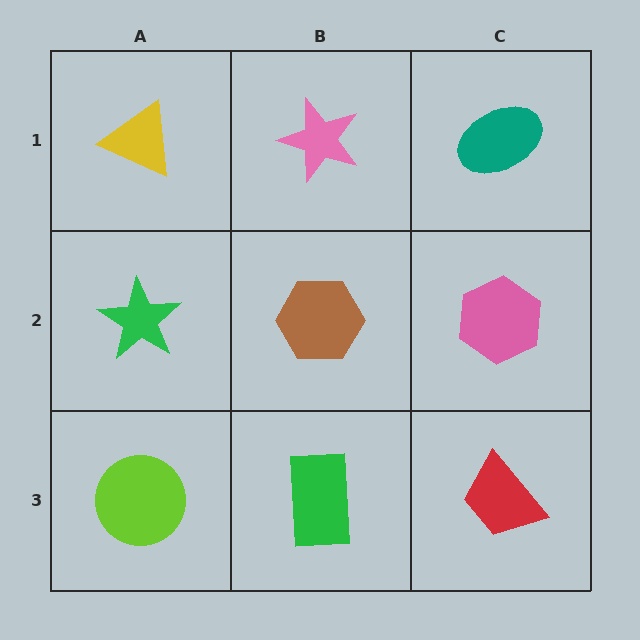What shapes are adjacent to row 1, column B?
A brown hexagon (row 2, column B), a yellow triangle (row 1, column A), a teal ellipse (row 1, column C).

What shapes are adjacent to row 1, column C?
A pink hexagon (row 2, column C), a pink star (row 1, column B).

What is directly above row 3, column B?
A brown hexagon.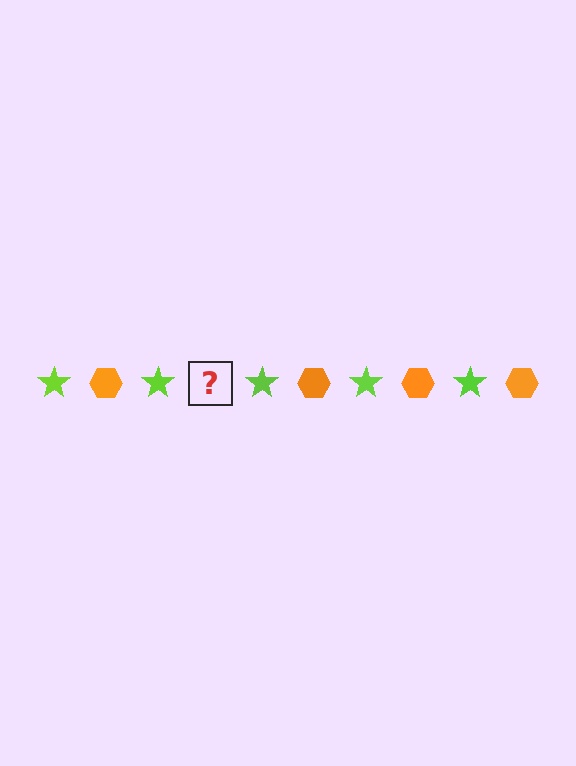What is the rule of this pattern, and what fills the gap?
The rule is that the pattern alternates between lime star and orange hexagon. The gap should be filled with an orange hexagon.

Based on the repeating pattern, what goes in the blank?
The blank should be an orange hexagon.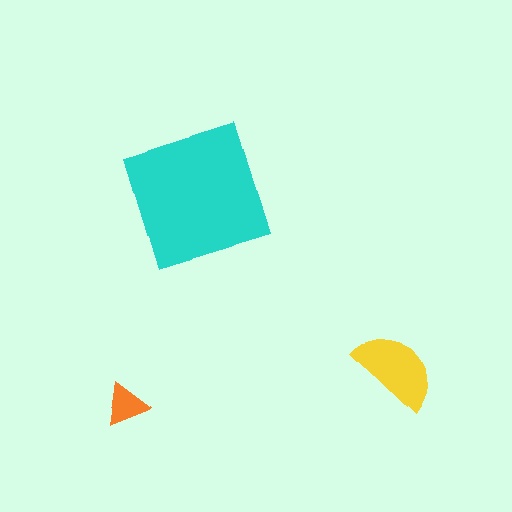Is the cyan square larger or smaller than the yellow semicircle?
Larger.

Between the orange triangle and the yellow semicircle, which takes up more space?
The yellow semicircle.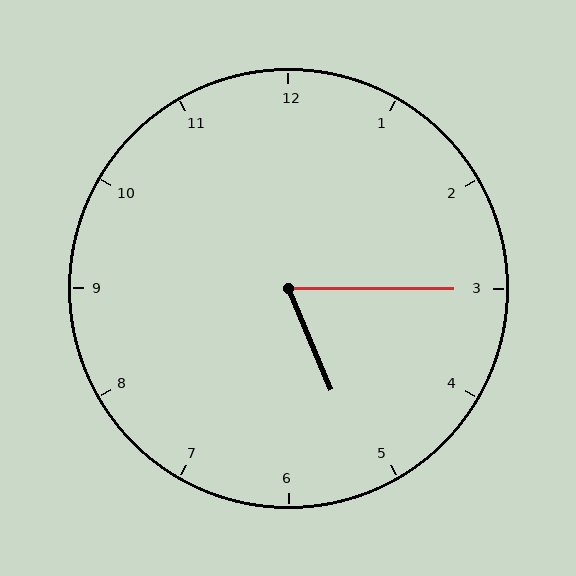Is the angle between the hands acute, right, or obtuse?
It is acute.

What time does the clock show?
5:15.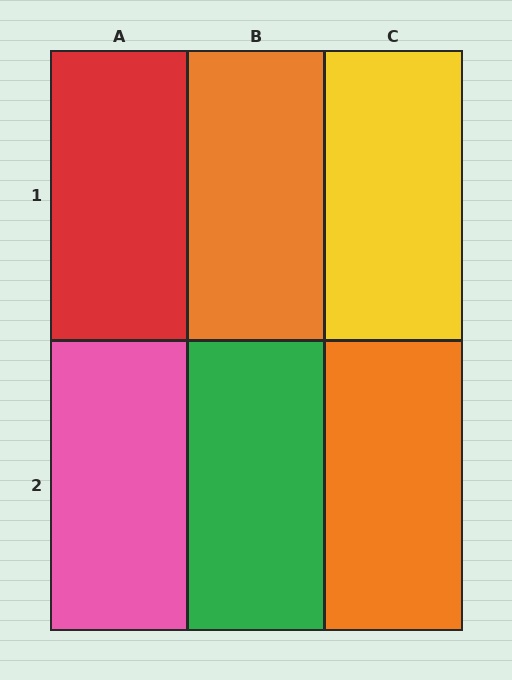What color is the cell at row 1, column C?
Yellow.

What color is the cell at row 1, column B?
Orange.